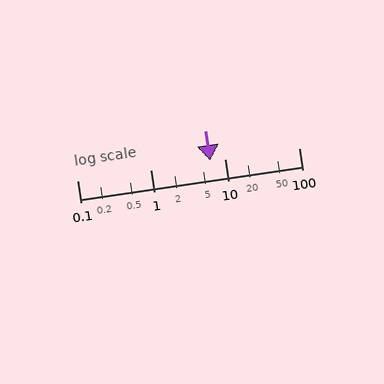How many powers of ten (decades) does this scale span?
The scale spans 3 decades, from 0.1 to 100.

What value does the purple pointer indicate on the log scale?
The pointer indicates approximately 6.4.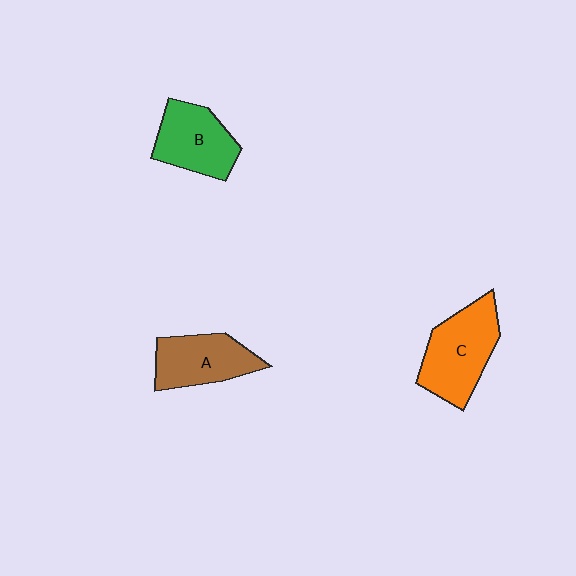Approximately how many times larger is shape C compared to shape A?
Approximately 1.2 times.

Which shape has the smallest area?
Shape A (brown).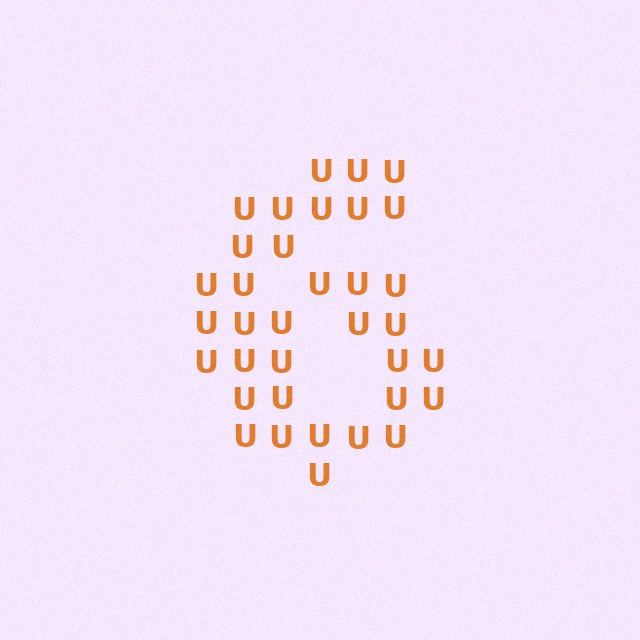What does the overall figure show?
The overall figure shows the digit 6.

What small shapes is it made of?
It is made of small letter U's.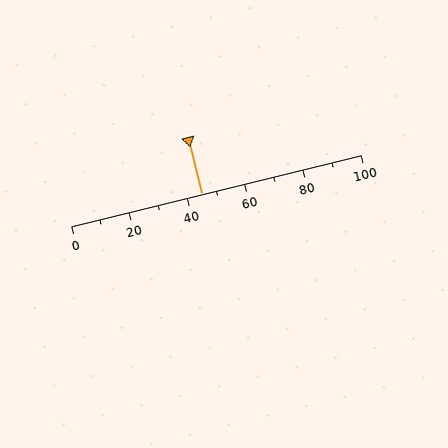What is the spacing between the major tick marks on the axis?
The major ticks are spaced 20 apart.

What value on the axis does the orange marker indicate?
The marker indicates approximately 45.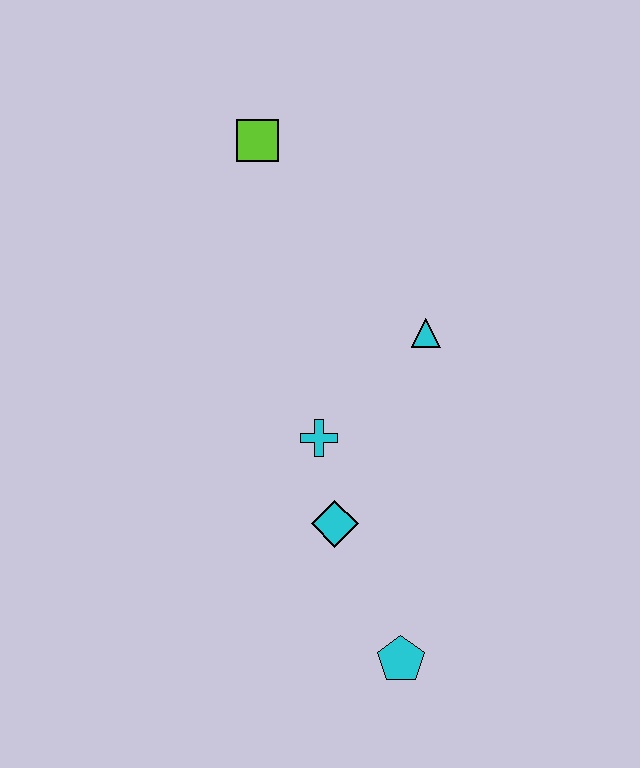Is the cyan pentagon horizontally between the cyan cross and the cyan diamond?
No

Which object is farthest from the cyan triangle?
The cyan pentagon is farthest from the cyan triangle.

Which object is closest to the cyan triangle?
The cyan cross is closest to the cyan triangle.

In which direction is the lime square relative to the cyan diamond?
The lime square is above the cyan diamond.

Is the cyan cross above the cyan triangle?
No